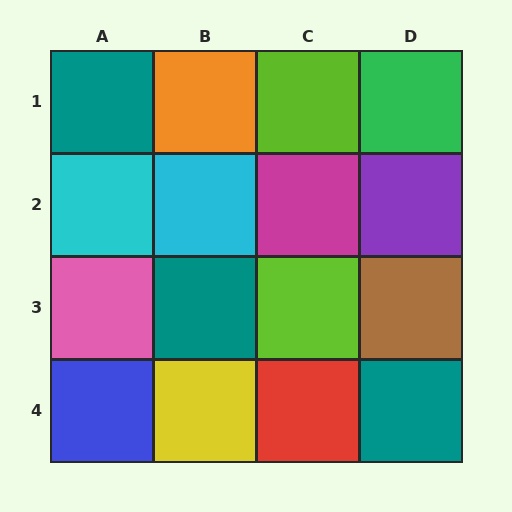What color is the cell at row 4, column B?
Yellow.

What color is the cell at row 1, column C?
Lime.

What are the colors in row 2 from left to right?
Cyan, cyan, magenta, purple.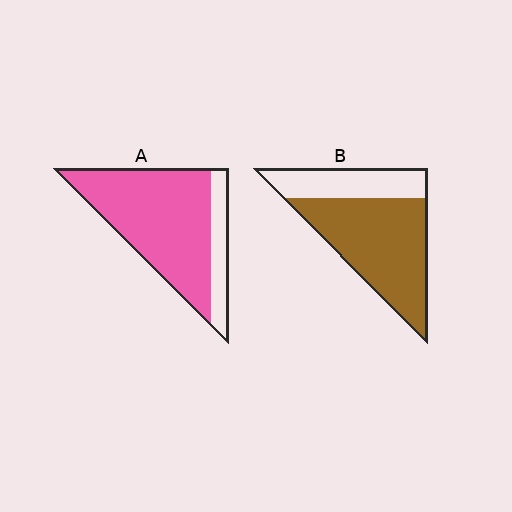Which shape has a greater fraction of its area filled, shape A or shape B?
Shape A.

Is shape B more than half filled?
Yes.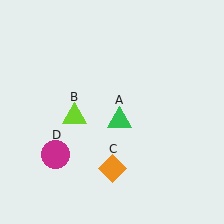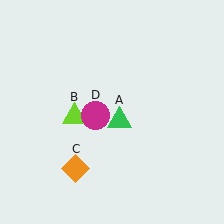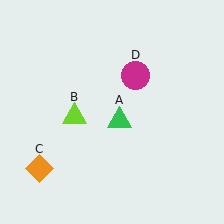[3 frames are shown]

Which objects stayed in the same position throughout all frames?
Green triangle (object A) and lime triangle (object B) remained stationary.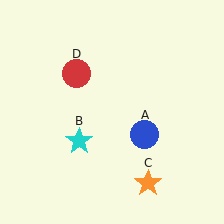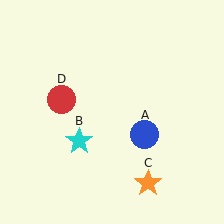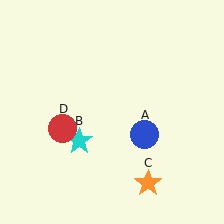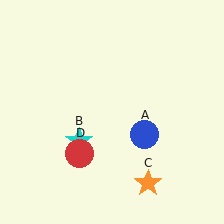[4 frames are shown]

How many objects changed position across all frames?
1 object changed position: red circle (object D).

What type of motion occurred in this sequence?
The red circle (object D) rotated counterclockwise around the center of the scene.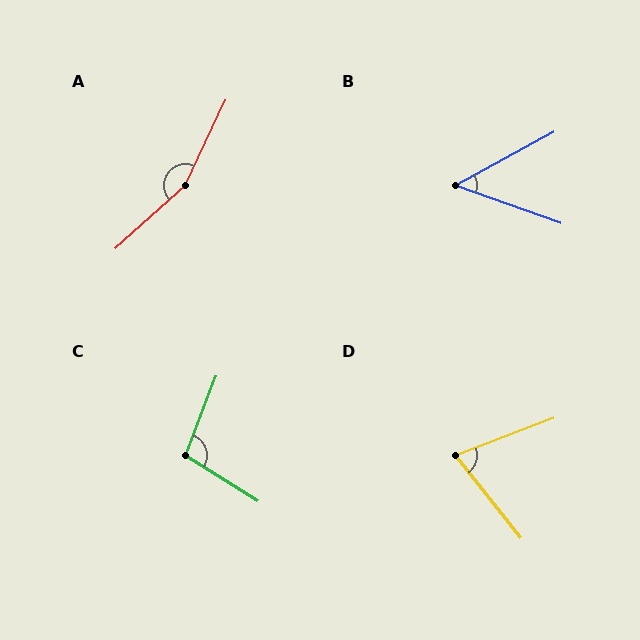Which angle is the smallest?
B, at approximately 48 degrees.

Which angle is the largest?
A, at approximately 157 degrees.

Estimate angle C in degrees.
Approximately 101 degrees.